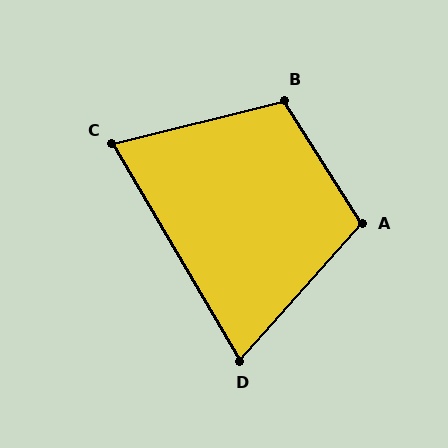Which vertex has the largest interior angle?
B, at approximately 108 degrees.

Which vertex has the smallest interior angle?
D, at approximately 72 degrees.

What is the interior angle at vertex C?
Approximately 74 degrees (acute).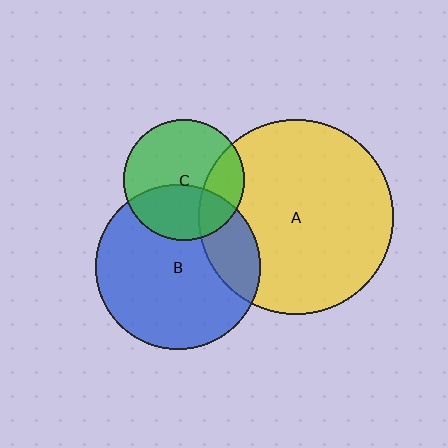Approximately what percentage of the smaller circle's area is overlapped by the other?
Approximately 20%.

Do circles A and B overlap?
Yes.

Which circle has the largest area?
Circle A (yellow).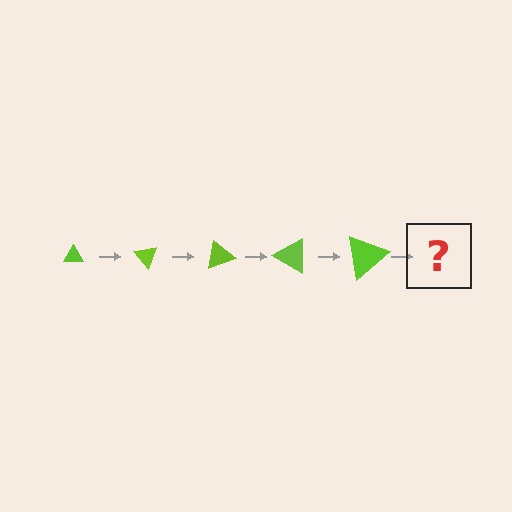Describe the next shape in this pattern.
It should be a triangle, larger than the previous one and rotated 250 degrees from the start.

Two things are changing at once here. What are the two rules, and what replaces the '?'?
The two rules are that the triangle grows larger each step and it rotates 50 degrees each step. The '?' should be a triangle, larger than the previous one and rotated 250 degrees from the start.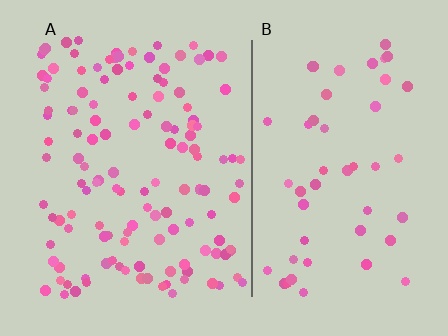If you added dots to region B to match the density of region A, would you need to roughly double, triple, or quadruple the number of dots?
Approximately triple.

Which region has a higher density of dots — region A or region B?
A (the left).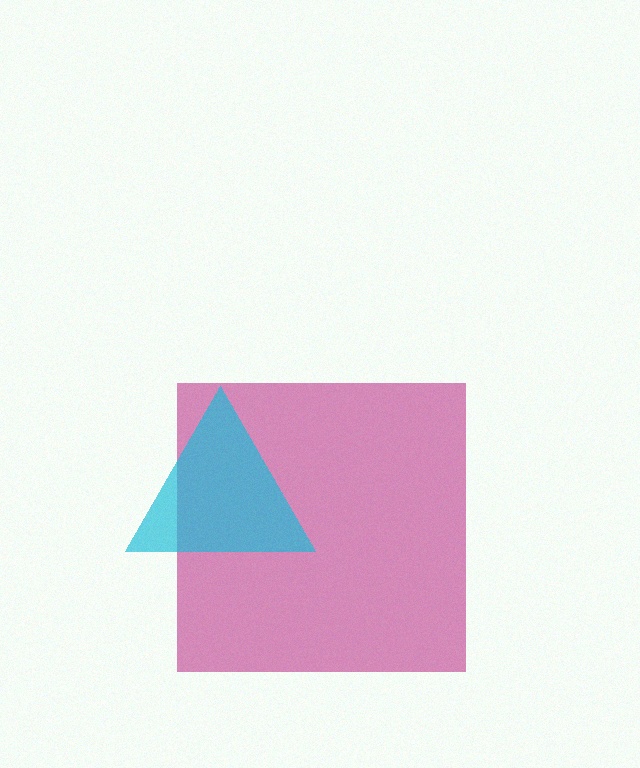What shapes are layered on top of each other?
The layered shapes are: a magenta square, a cyan triangle.